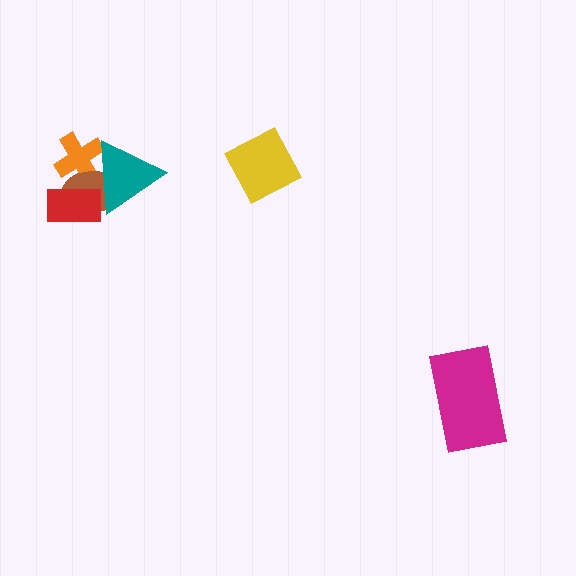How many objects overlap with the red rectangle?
2 objects overlap with the red rectangle.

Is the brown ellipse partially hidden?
Yes, it is partially covered by another shape.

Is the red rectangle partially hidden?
Yes, it is partially covered by another shape.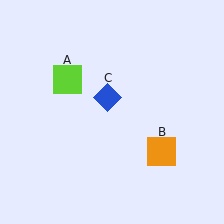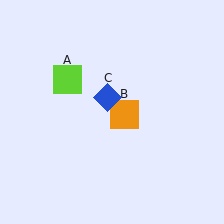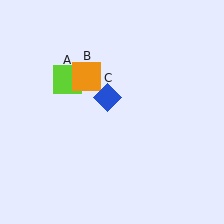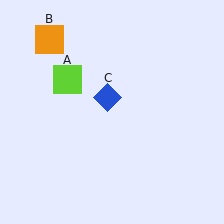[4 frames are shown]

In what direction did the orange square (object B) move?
The orange square (object B) moved up and to the left.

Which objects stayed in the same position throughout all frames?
Lime square (object A) and blue diamond (object C) remained stationary.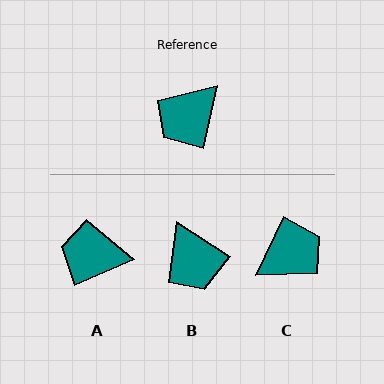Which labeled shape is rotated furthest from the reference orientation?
C, about 167 degrees away.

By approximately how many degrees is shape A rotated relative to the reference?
Approximately 54 degrees clockwise.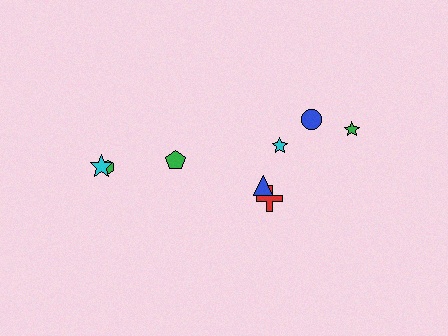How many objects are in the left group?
There are 3 objects.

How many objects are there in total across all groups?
There are 8 objects.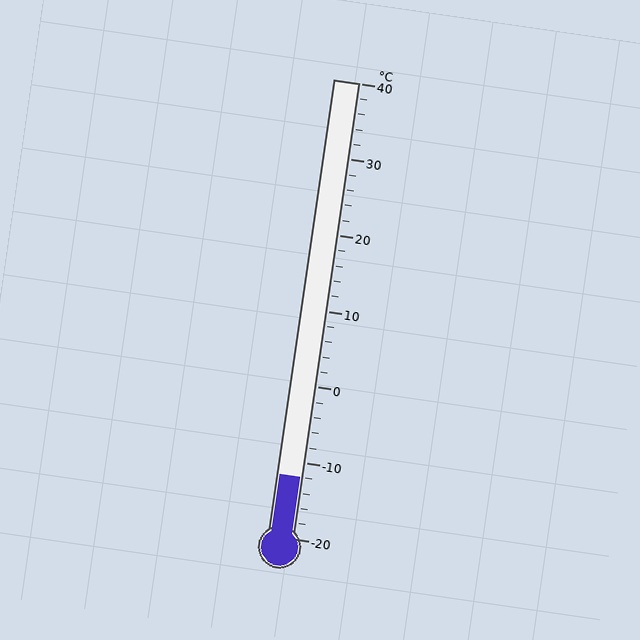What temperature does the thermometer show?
The thermometer shows approximately -12°C.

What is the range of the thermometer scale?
The thermometer scale ranges from -20°C to 40°C.